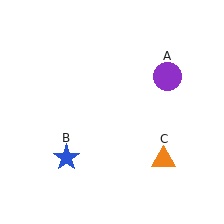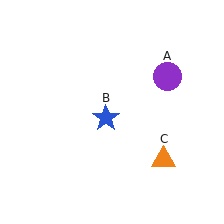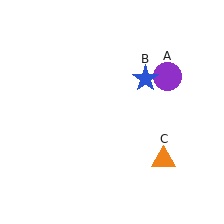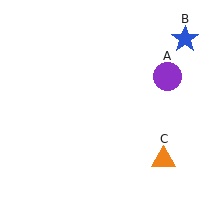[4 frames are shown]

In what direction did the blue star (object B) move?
The blue star (object B) moved up and to the right.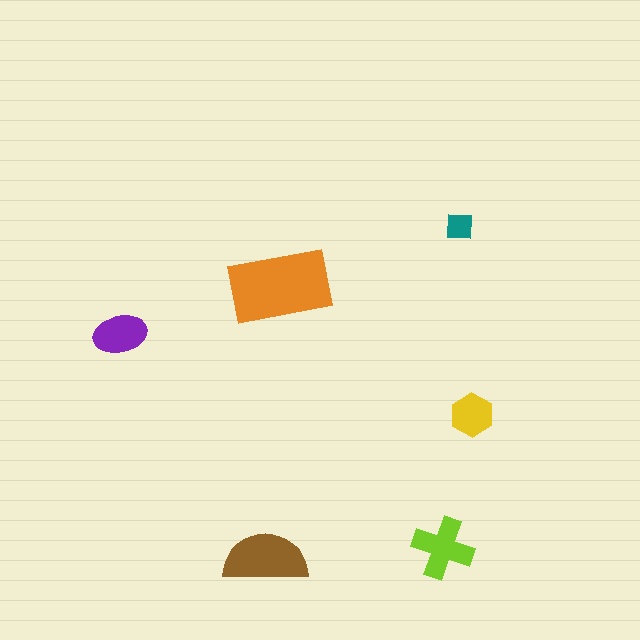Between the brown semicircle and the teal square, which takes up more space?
The brown semicircle.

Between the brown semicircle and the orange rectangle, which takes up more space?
The orange rectangle.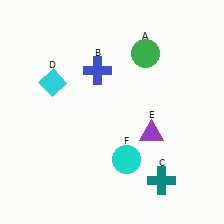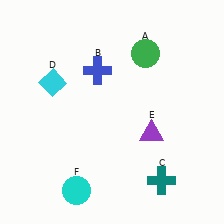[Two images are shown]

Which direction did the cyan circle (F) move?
The cyan circle (F) moved left.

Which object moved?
The cyan circle (F) moved left.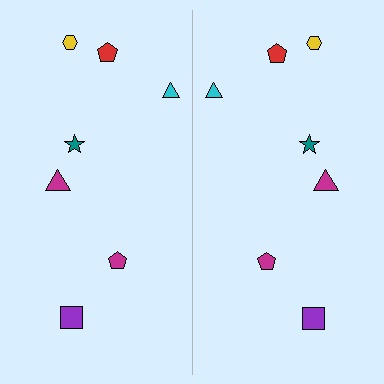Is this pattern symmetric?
Yes, this pattern has bilateral (reflection) symmetry.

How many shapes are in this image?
There are 14 shapes in this image.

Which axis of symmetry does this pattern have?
The pattern has a vertical axis of symmetry running through the center of the image.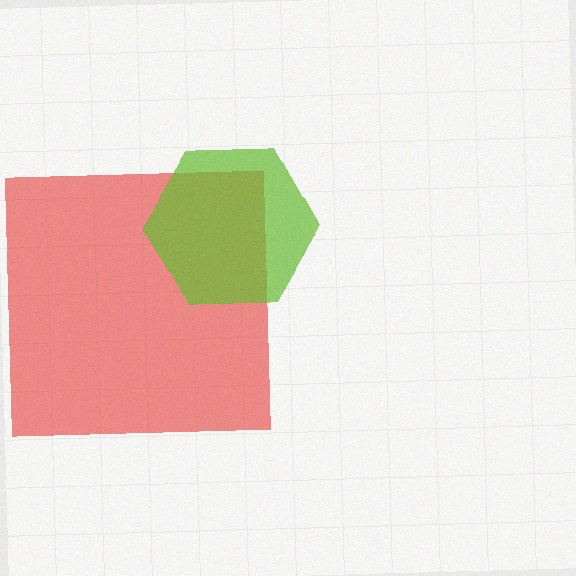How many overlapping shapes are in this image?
There are 2 overlapping shapes in the image.